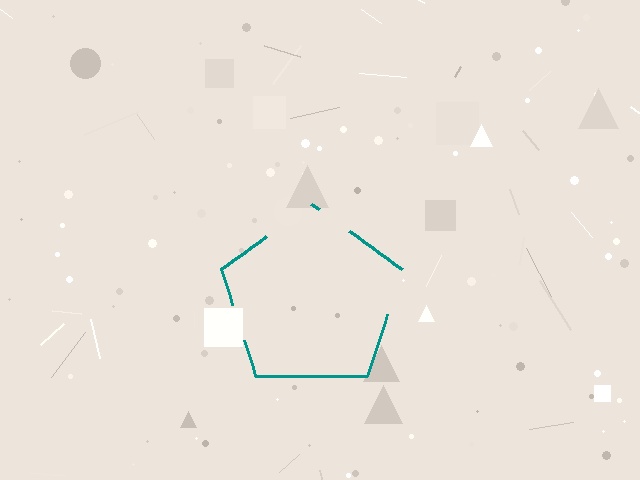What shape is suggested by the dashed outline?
The dashed outline suggests a pentagon.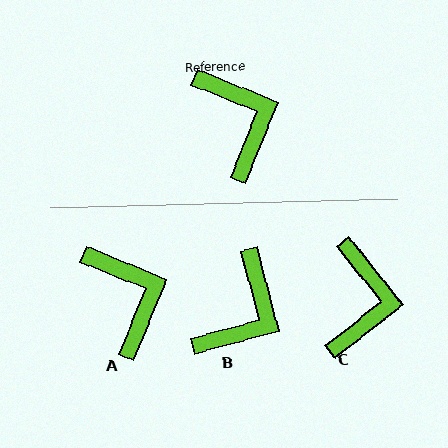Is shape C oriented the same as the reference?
No, it is off by about 30 degrees.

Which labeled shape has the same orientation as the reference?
A.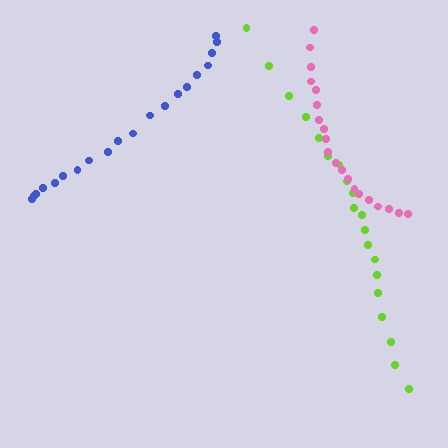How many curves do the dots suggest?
There are 3 distinct paths.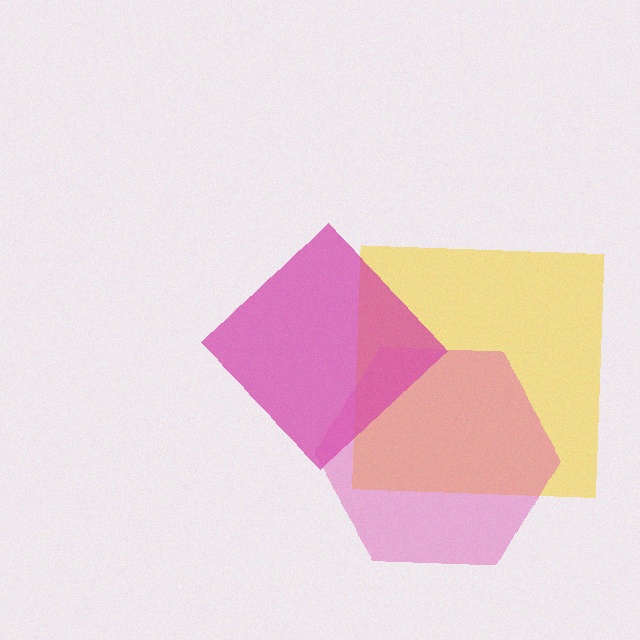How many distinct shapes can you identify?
There are 3 distinct shapes: a yellow square, a magenta diamond, a pink hexagon.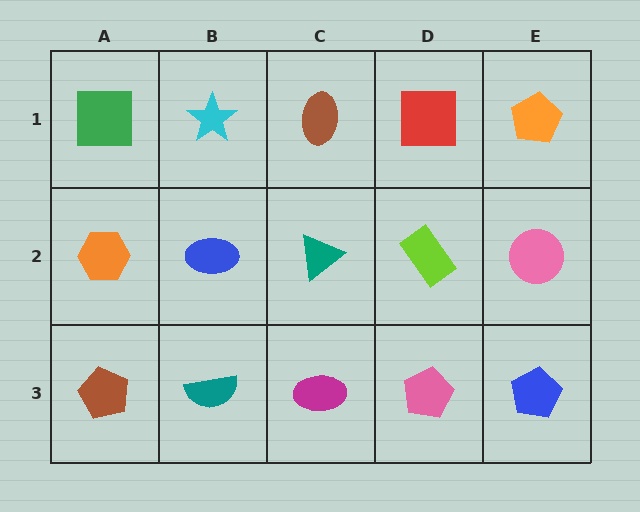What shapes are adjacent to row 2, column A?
A green square (row 1, column A), a brown pentagon (row 3, column A), a blue ellipse (row 2, column B).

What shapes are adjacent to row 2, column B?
A cyan star (row 1, column B), a teal semicircle (row 3, column B), an orange hexagon (row 2, column A), a teal triangle (row 2, column C).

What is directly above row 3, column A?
An orange hexagon.